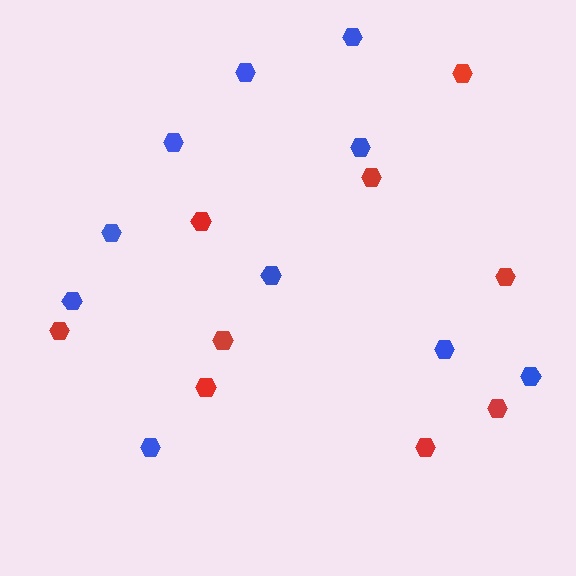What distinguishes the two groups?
There are 2 groups: one group of blue hexagons (10) and one group of red hexagons (9).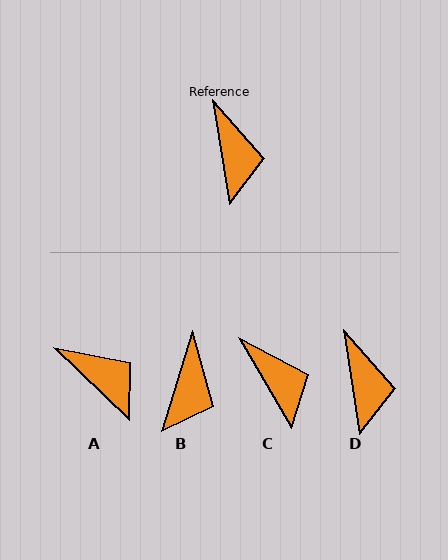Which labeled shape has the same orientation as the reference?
D.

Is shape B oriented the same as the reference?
No, it is off by about 26 degrees.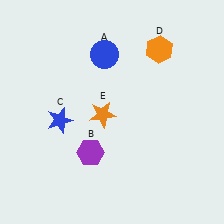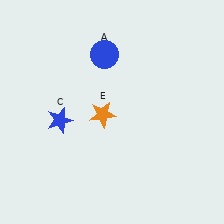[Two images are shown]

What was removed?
The purple hexagon (B), the orange hexagon (D) were removed in Image 2.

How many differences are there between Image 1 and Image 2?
There are 2 differences between the two images.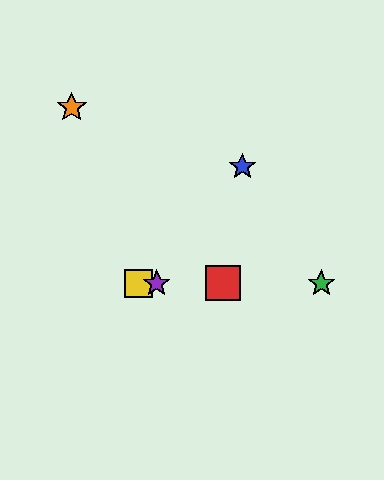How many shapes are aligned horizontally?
4 shapes (the red square, the green star, the yellow square, the purple star) are aligned horizontally.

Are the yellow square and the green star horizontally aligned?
Yes, both are at y≈283.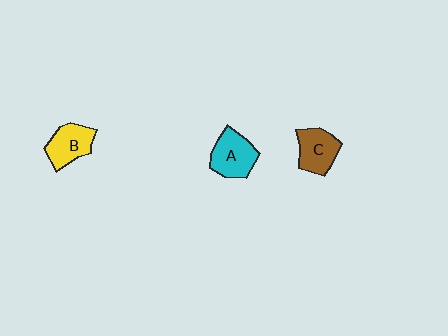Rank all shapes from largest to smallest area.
From largest to smallest: A (cyan), C (brown), B (yellow).